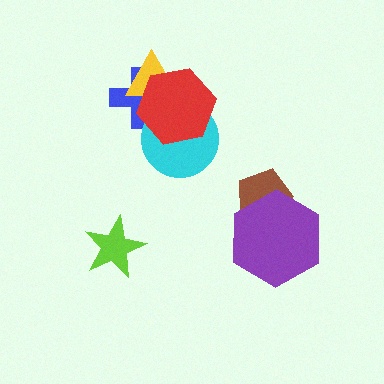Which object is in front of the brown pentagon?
The purple hexagon is in front of the brown pentagon.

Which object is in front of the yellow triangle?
The red hexagon is in front of the yellow triangle.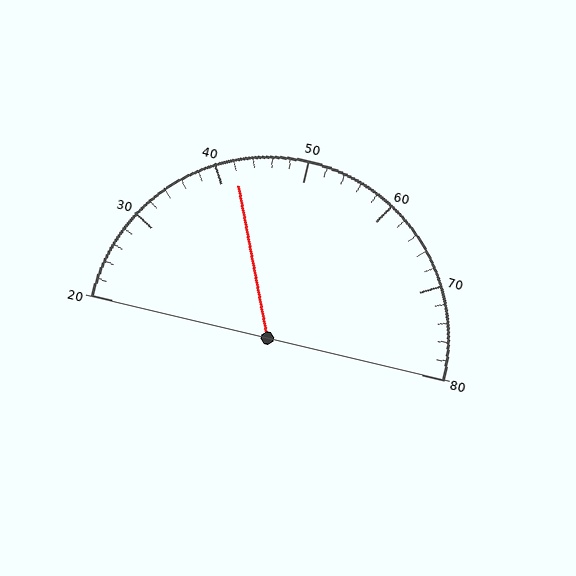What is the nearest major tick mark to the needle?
The nearest major tick mark is 40.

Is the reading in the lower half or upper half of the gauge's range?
The reading is in the lower half of the range (20 to 80).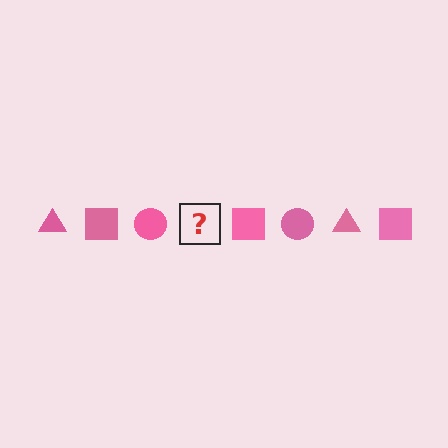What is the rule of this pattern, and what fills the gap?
The rule is that the pattern cycles through triangle, square, circle shapes in pink. The gap should be filled with a pink triangle.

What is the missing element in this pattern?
The missing element is a pink triangle.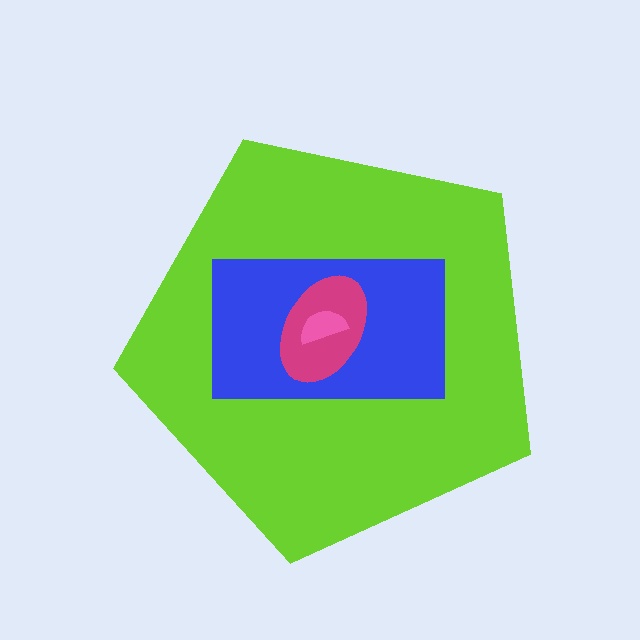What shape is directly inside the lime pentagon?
The blue rectangle.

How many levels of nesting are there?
4.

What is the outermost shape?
The lime pentagon.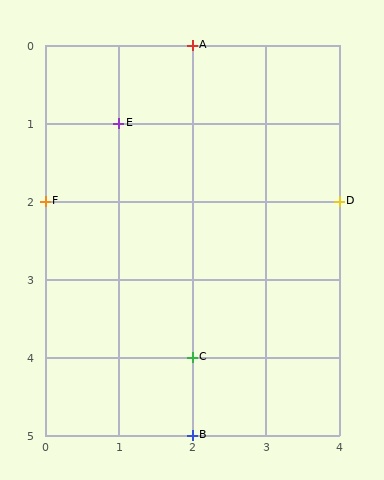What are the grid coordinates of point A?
Point A is at grid coordinates (2, 0).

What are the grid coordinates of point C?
Point C is at grid coordinates (2, 4).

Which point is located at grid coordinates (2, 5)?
Point B is at (2, 5).